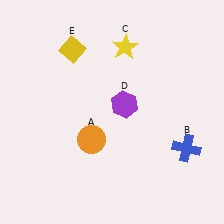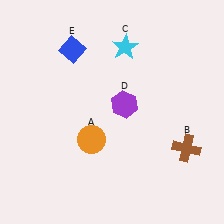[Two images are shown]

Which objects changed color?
B changed from blue to brown. C changed from yellow to cyan. E changed from yellow to blue.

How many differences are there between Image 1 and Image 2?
There are 3 differences between the two images.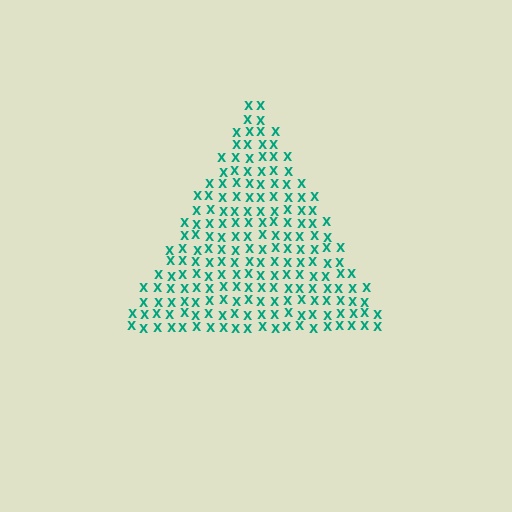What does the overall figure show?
The overall figure shows a triangle.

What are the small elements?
The small elements are letter X's.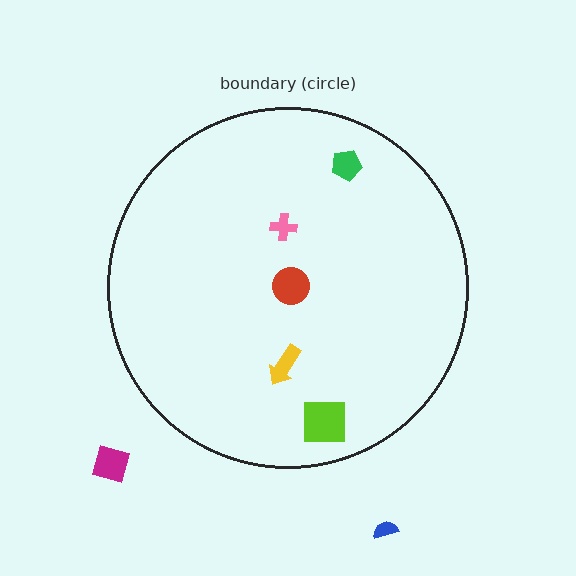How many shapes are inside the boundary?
5 inside, 2 outside.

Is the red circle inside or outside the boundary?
Inside.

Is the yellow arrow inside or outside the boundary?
Inside.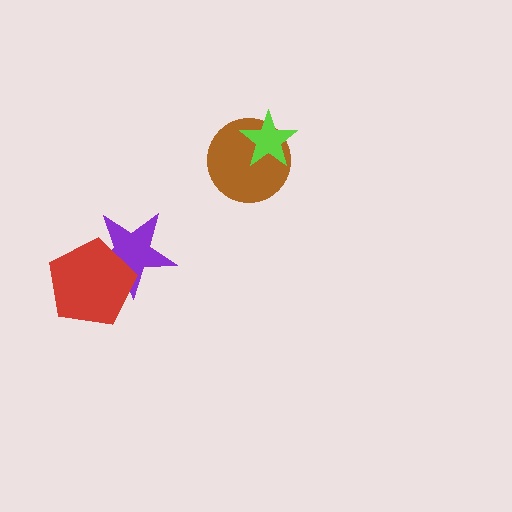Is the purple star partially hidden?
Yes, it is partially covered by another shape.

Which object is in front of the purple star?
The red pentagon is in front of the purple star.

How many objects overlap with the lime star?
1 object overlaps with the lime star.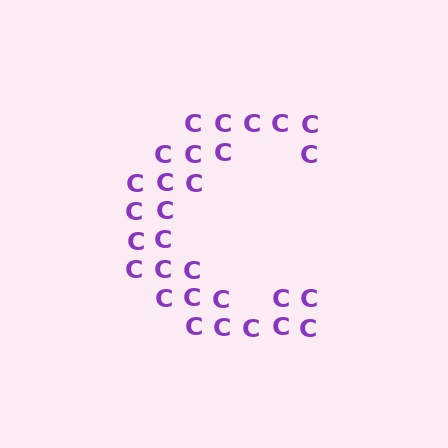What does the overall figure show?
The overall figure shows the letter C.